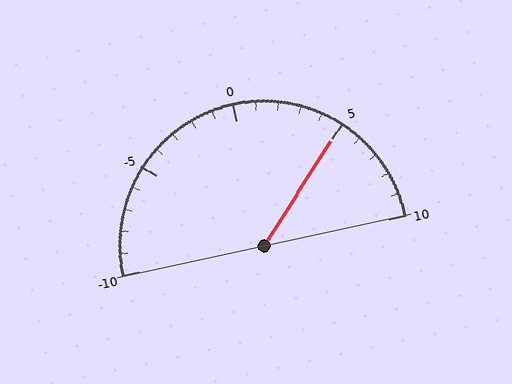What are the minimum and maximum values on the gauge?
The gauge ranges from -10 to 10.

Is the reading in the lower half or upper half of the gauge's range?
The reading is in the upper half of the range (-10 to 10).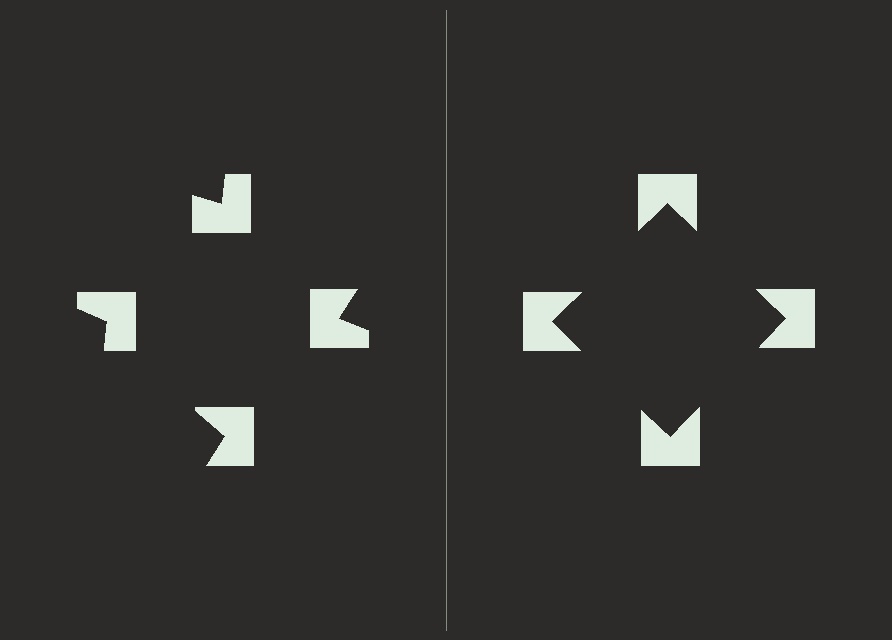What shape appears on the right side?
An illusory square.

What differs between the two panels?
The notched squares are positioned identically on both sides; only the wedge orientations differ. On the right they align to a square; on the left they are misaligned.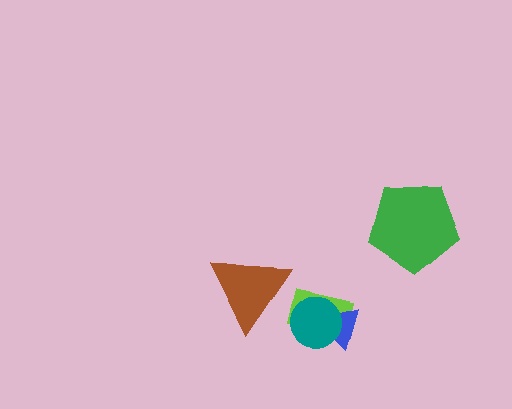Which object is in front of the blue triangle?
The teal circle is in front of the blue triangle.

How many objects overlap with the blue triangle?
2 objects overlap with the blue triangle.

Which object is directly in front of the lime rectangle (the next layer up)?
The blue triangle is directly in front of the lime rectangle.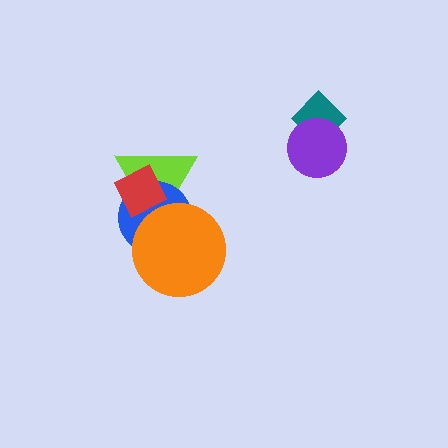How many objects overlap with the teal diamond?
1 object overlaps with the teal diamond.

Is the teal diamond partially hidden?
Yes, it is partially covered by another shape.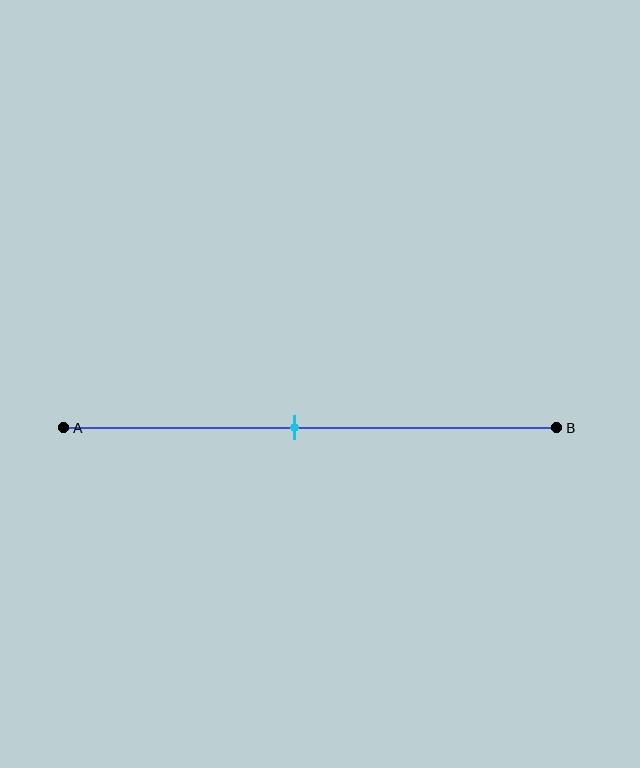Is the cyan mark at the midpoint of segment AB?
No, the mark is at about 45% from A, not at the 50% midpoint.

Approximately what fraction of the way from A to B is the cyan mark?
The cyan mark is approximately 45% of the way from A to B.